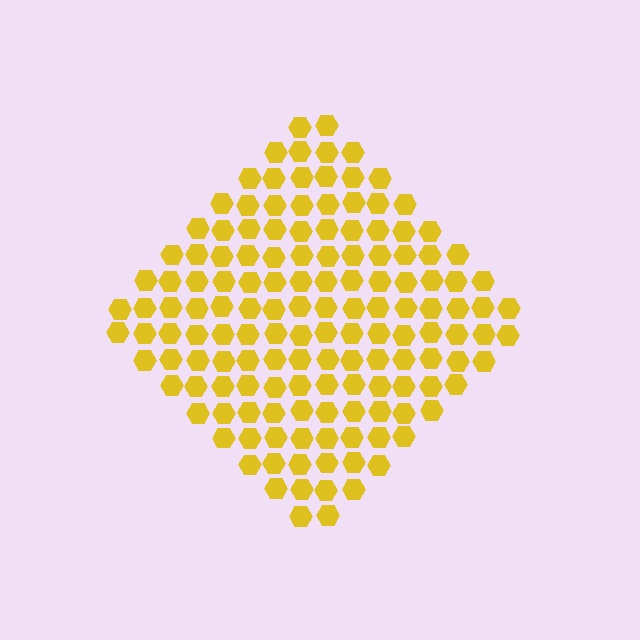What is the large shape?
The large shape is a diamond.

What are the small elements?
The small elements are hexagons.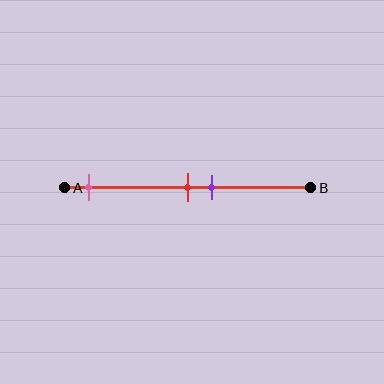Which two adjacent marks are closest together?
The red and purple marks are the closest adjacent pair.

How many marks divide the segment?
There are 3 marks dividing the segment.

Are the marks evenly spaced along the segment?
No, the marks are not evenly spaced.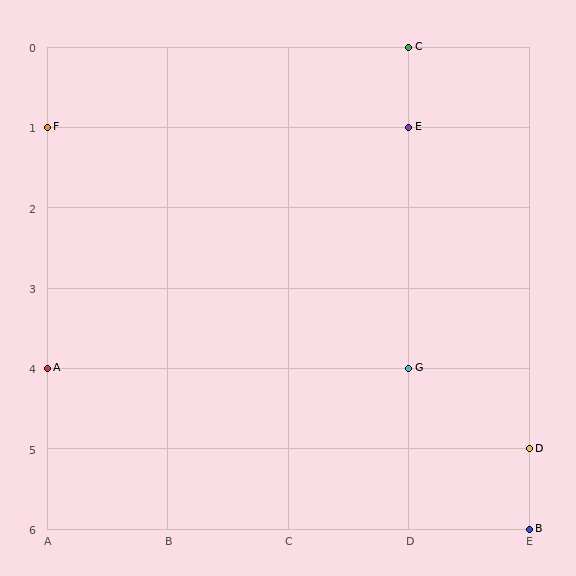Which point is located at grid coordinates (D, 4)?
Point G is at (D, 4).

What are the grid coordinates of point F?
Point F is at grid coordinates (A, 1).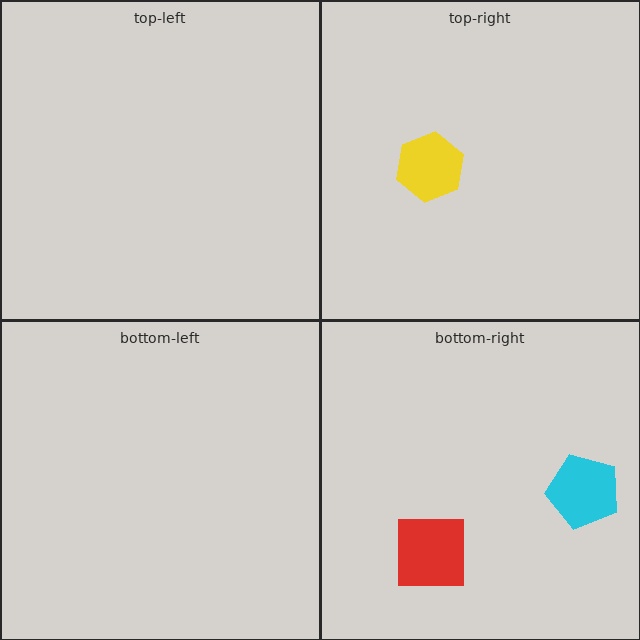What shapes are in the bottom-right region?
The red square, the cyan pentagon.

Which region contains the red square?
The bottom-right region.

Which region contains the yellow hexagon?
The top-right region.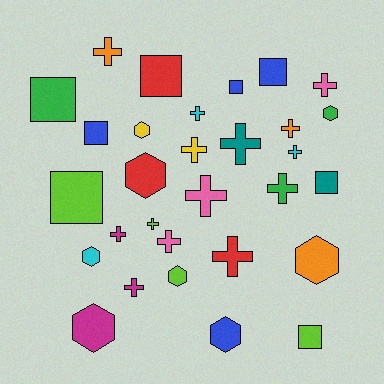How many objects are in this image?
There are 30 objects.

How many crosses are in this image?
There are 14 crosses.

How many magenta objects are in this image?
There are 3 magenta objects.